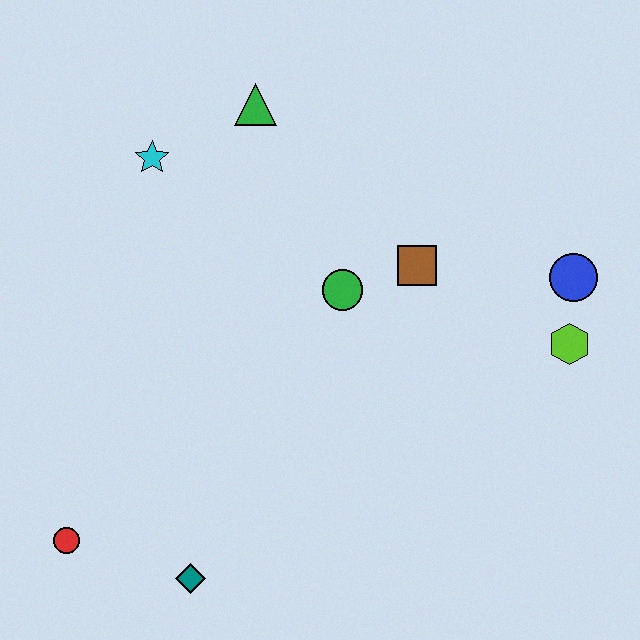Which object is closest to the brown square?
The green circle is closest to the brown square.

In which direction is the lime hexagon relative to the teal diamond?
The lime hexagon is to the right of the teal diamond.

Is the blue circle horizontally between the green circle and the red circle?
No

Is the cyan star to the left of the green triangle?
Yes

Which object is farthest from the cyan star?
The lime hexagon is farthest from the cyan star.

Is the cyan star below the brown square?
No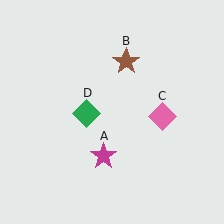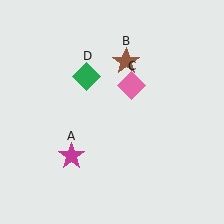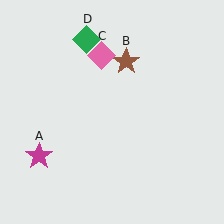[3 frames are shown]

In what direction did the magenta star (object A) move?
The magenta star (object A) moved left.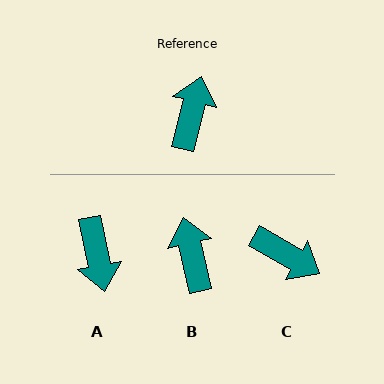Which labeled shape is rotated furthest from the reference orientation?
A, about 154 degrees away.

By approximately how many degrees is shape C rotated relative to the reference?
Approximately 106 degrees clockwise.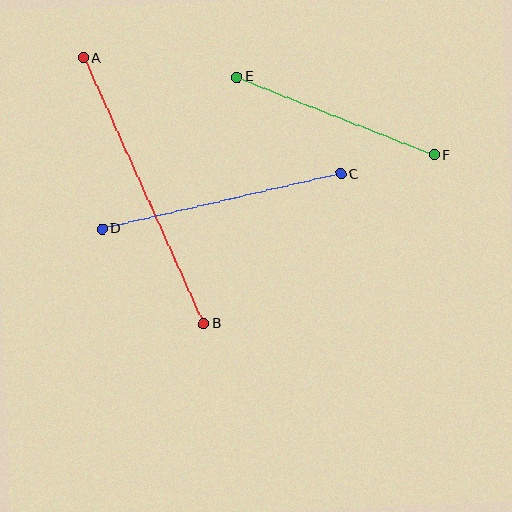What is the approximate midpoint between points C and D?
The midpoint is at approximately (222, 201) pixels.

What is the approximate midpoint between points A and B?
The midpoint is at approximately (144, 191) pixels.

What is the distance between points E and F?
The distance is approximately 212 pixels.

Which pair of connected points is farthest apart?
Points A and B are farthest apart.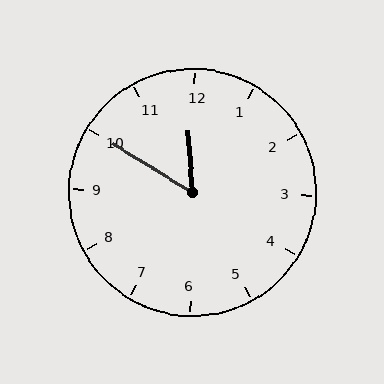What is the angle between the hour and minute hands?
Approximately 55 degrees.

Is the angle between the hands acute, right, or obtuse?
It is acute.